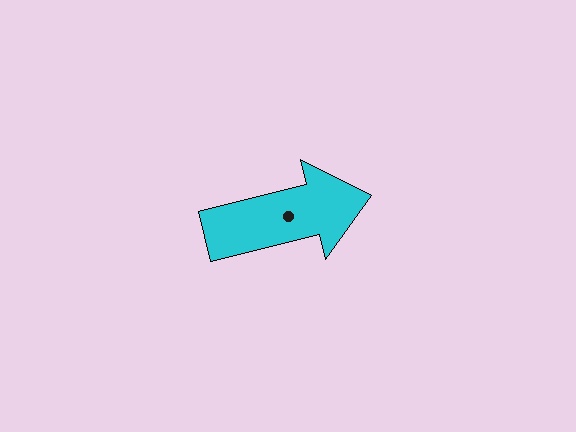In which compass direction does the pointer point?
East.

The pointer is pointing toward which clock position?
Roughly 3 o'clock.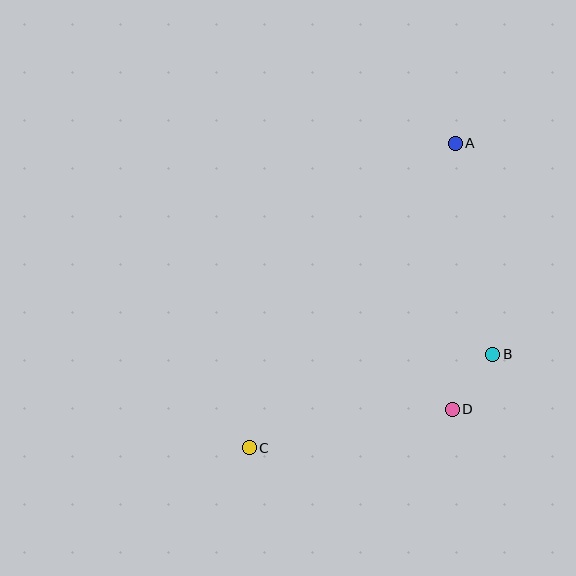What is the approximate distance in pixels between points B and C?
The distance between B and C is approximately 261 pixels.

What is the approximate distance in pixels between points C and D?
The distance between C and D is approximately 207 pixels.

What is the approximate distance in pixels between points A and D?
The distance between A and D is approximately 266 pixels.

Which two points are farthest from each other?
Points A and C are farthest from each other.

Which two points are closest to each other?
Points B and D are closest to each other.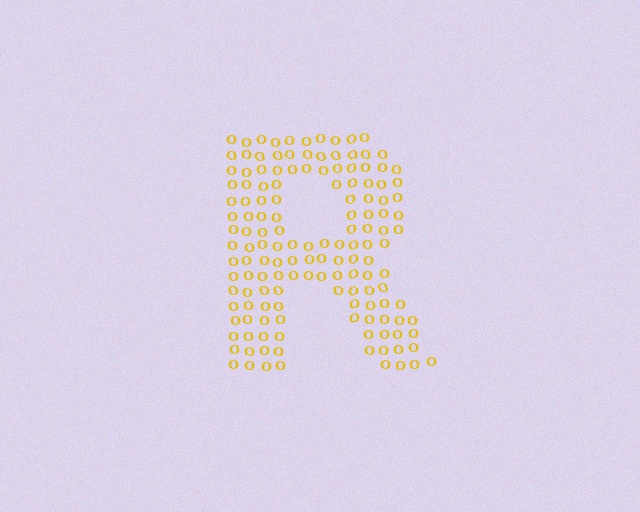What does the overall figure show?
The overall figure shows the letter R.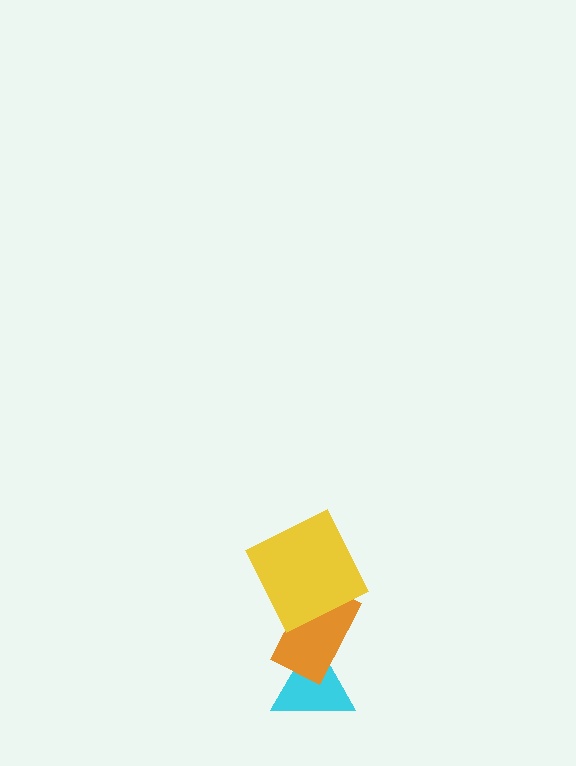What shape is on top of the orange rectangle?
The yellow square is on top of the orange rectangle.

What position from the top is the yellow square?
The yellow square is 1st from the top.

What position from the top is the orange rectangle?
The orange rectangle is 2nd from the top.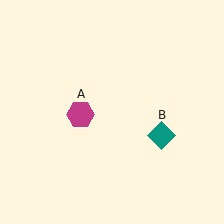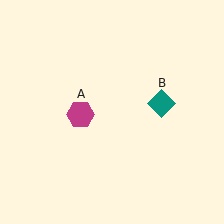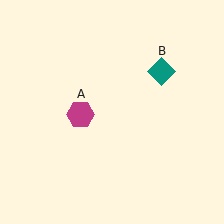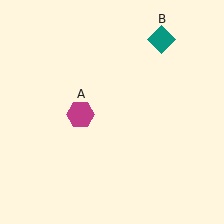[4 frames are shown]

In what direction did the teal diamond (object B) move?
The teal diamond (object B) moved up.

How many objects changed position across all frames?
1 object changed position: teal diamond (object B).